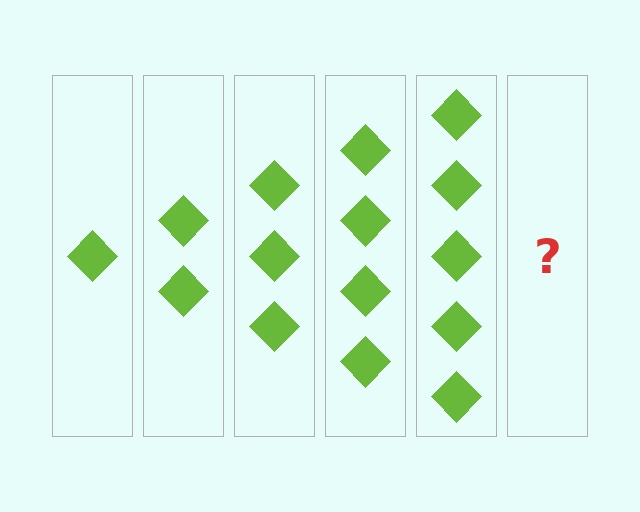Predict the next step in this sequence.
The next step is 6 diamonds.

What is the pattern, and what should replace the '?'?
The pattern is that each step adds one more diamond. The '?' should be 6 diamonds.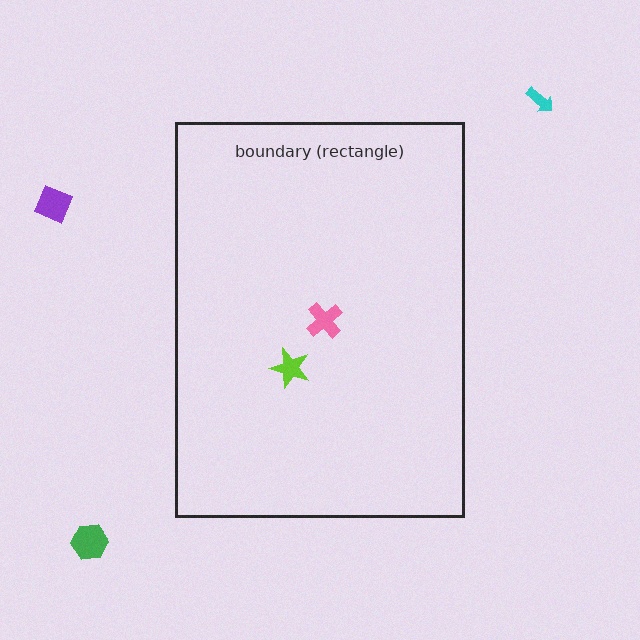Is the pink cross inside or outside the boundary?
Inside.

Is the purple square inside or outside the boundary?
Outside.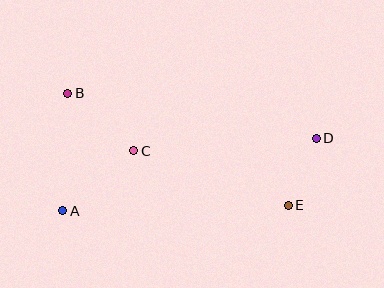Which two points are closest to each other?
Points D and E are closest to each other.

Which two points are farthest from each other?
Points A and D are farthest from each other.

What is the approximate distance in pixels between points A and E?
The distance between A and E is approximately 225 pixels.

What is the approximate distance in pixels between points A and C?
The distance between A and C is approximately 93 pixels.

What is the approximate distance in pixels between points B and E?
The distance between B and E is approximately 247 pixels.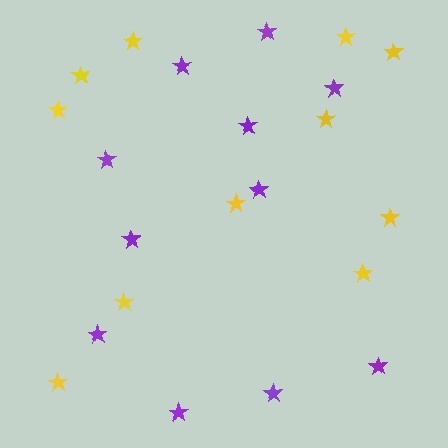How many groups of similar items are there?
There are 2 groups: one group of purple stars (11) and one group of yellow stars (11).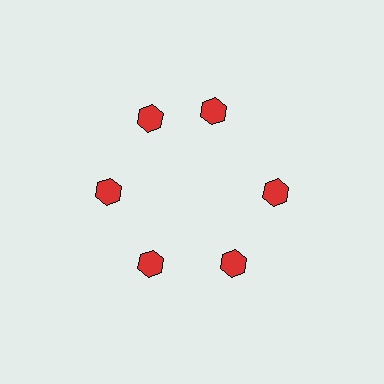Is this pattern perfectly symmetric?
No. The 6 red hexagons are arranged in a ring, but one element near the 1 o'clock position is rotated out of alignment along the ring, breaking the 6-fold rotational symmetry.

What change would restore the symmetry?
The symmetry would be restored by rotating it back into even spacing with its neighbors so that all 6 hexagons sit at equal angles and equal distance from the center.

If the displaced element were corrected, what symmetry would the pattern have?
It would have 6-fold rotational symmetry — the pattern would map onto itself every 60 degrees.